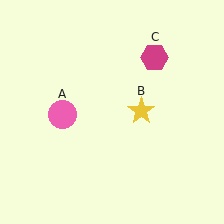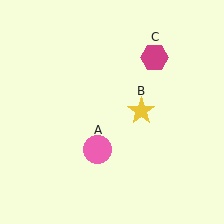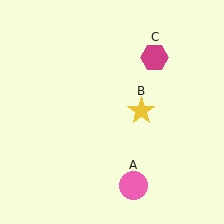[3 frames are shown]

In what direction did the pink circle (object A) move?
The pink circle (object A) moved down and to the right.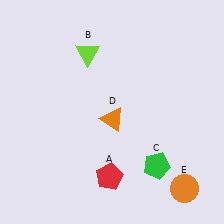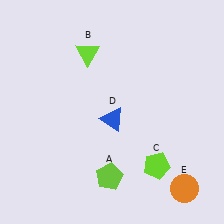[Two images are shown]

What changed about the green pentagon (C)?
In Image 1, C is green. In Image 2, it changed to lime.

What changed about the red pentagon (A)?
In Image 1, A is red. In Image 2, it changed to lime.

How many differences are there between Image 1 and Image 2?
There are 3 differences between the two images.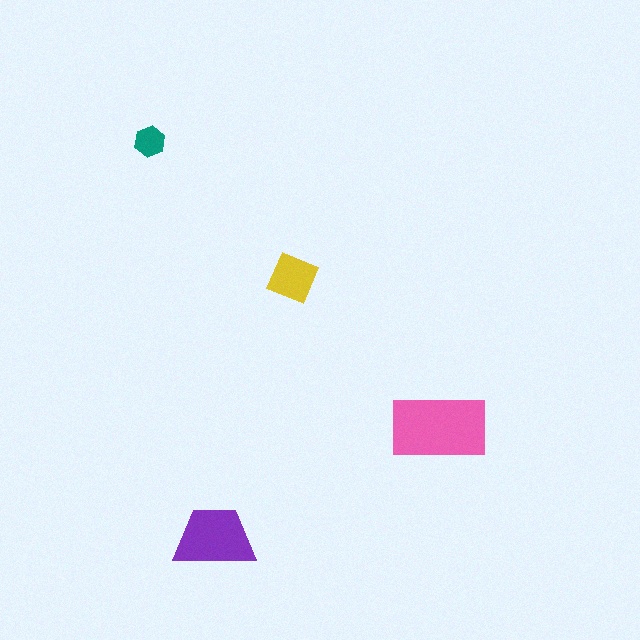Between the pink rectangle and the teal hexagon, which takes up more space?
The pink rectangle.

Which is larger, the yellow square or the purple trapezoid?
The purple trapezoid.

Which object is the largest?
The pink rectangle.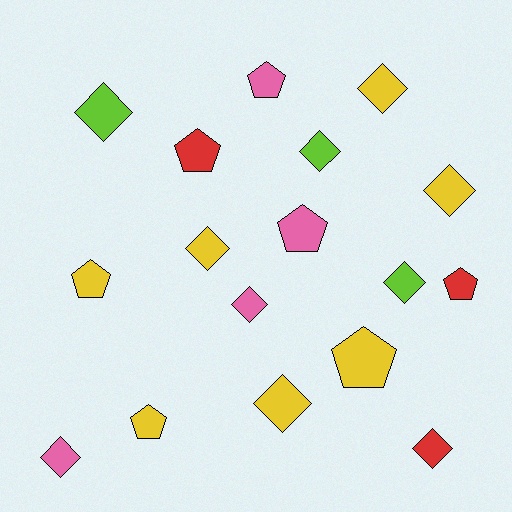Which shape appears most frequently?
Diamond, with 10 objects.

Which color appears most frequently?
Yellow, with 7 objects.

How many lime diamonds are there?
There are 3 lime diamonds.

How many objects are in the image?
There are 17 objects.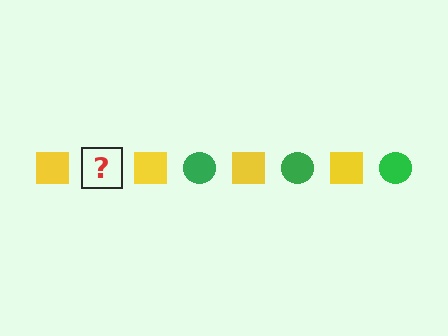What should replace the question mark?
The question mark should be replaced with a green circle.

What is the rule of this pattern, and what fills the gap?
The rule is that the pattern alternates between yellow square and green circle. The gap should be filled with a green circle.